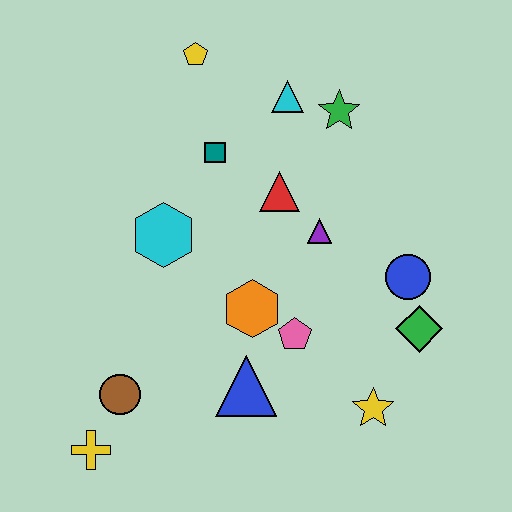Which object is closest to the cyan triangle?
The green star is closest to the cyan triangle.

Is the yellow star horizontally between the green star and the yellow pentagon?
No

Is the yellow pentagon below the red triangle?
No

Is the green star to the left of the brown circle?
No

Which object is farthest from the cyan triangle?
The yellow cross is farthest from the cyan triangle.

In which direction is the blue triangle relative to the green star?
The blue triangle is below the green star.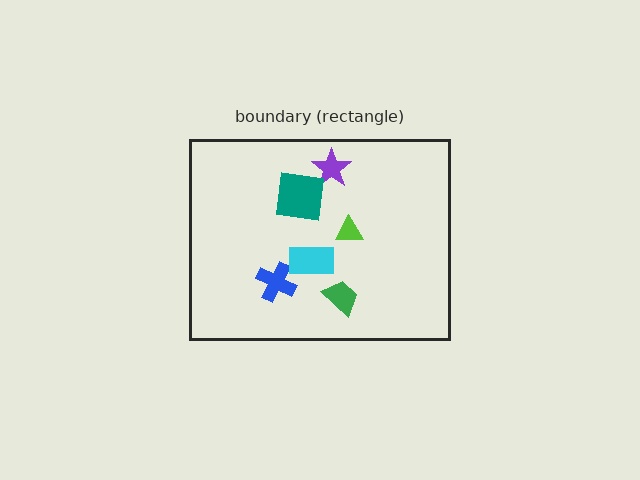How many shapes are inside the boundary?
6 inside, 0 outside.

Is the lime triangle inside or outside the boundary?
Inside.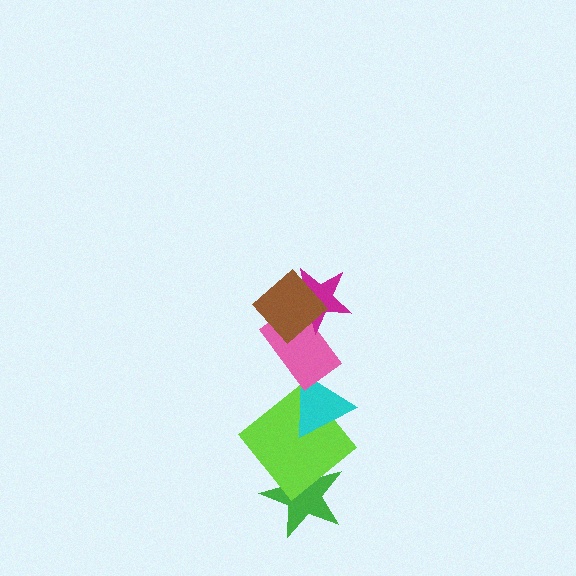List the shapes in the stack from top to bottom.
From top to bottom: the brown diamond, the magenta star, the pink rectangle, the cyan triangle, the lime diamond, the green star.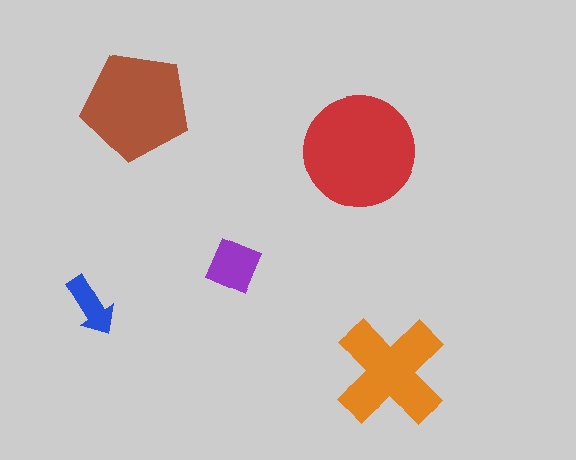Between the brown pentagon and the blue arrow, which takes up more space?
The brown pentagon.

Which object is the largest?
The red circle.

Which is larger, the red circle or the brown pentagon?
The red circle.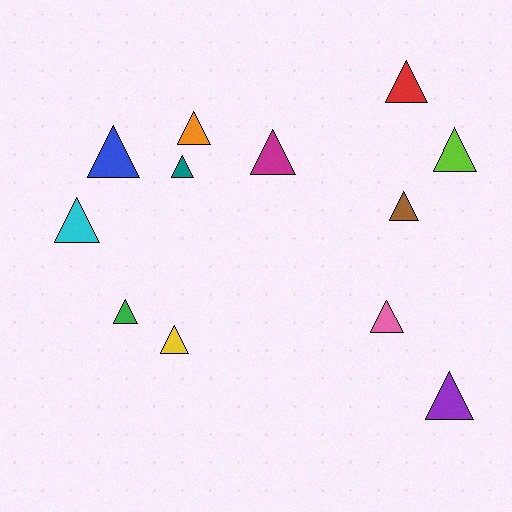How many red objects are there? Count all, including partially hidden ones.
There is 1 red object.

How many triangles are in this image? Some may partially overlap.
There are 12 triangles.